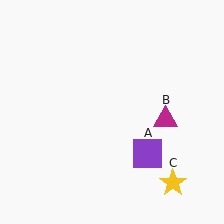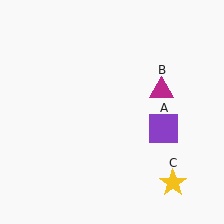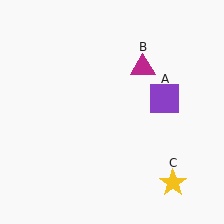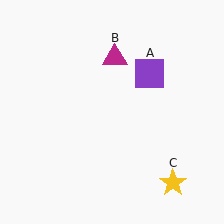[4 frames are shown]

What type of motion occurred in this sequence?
The purple square (object A), magenta triangle (object B) rotated counterclockwise around the center of the scene.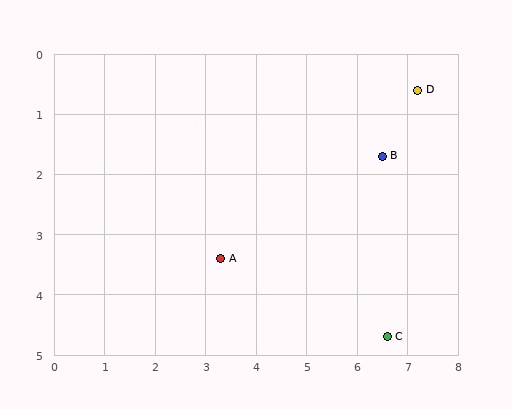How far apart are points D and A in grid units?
Points D and A are about 4.8 grid units apart.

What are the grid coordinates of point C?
Point C is at approximately (6.6, 4.7).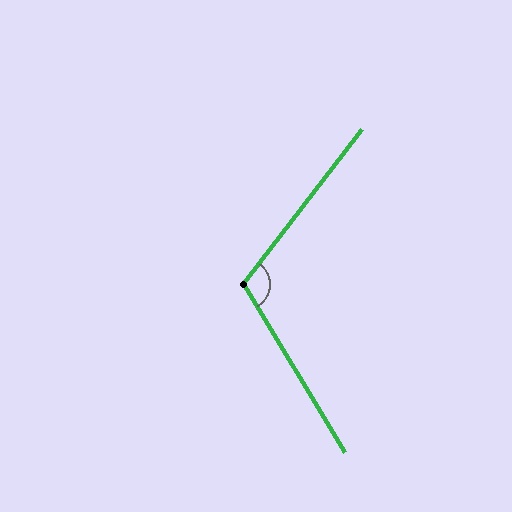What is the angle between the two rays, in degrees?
Approximately 112 degrees.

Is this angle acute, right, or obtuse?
It is obtuse.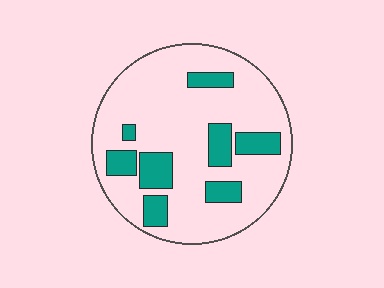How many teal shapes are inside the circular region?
8.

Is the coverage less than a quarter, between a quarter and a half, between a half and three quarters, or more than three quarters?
Less than a quarter.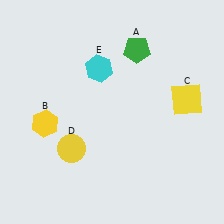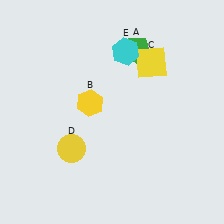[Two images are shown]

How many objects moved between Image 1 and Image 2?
3 objects moved between the two images.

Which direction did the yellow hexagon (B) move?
The yellow hexagon (B) moved right.